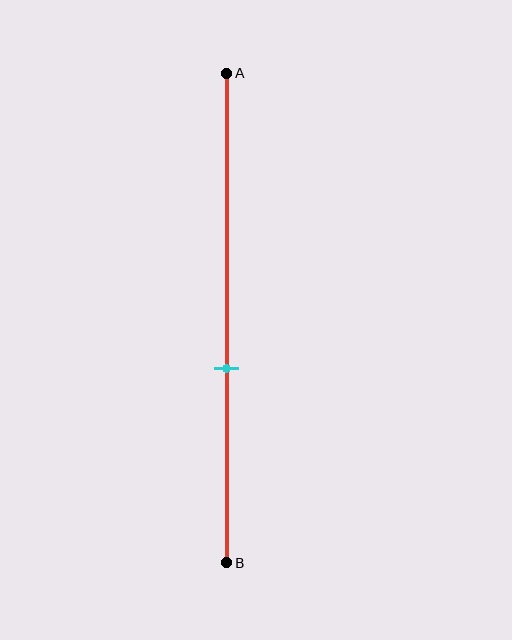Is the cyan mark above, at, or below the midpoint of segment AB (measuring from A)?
The cyan mark is below the midpoint of segment AB.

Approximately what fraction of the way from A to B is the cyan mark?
The cyan mark is approximately 60% of the way from A to B.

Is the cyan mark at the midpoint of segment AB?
No, the mark is at about 60% from A, not at the 50% midpoint.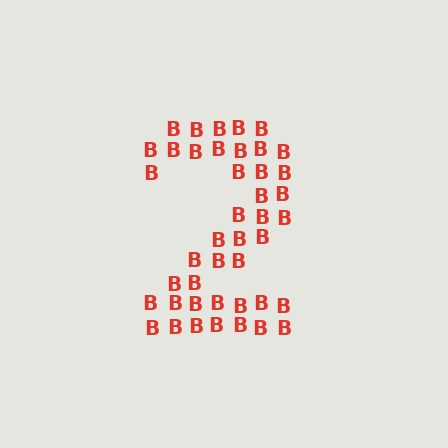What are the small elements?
The small elements are letter B's.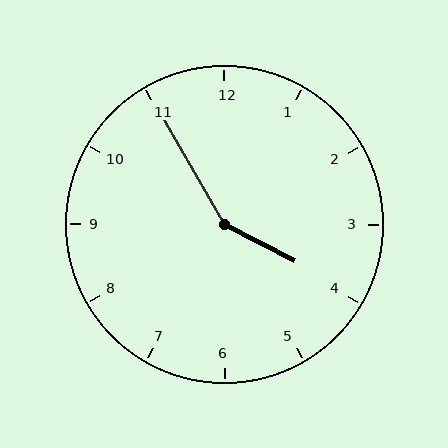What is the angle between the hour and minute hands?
Approximately 148 degrees.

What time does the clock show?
3:55.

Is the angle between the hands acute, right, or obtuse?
It is obtuse.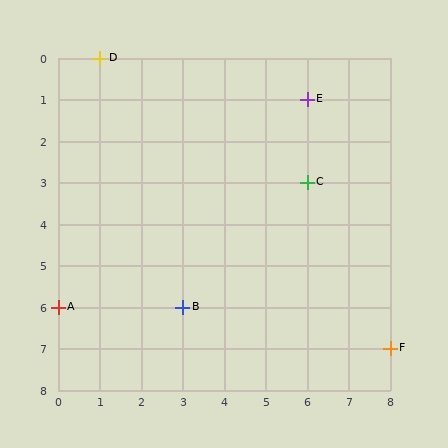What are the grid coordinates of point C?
Point C is at grid coordinates (6, 3).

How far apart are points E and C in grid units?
Points E and C are 2 rows apart.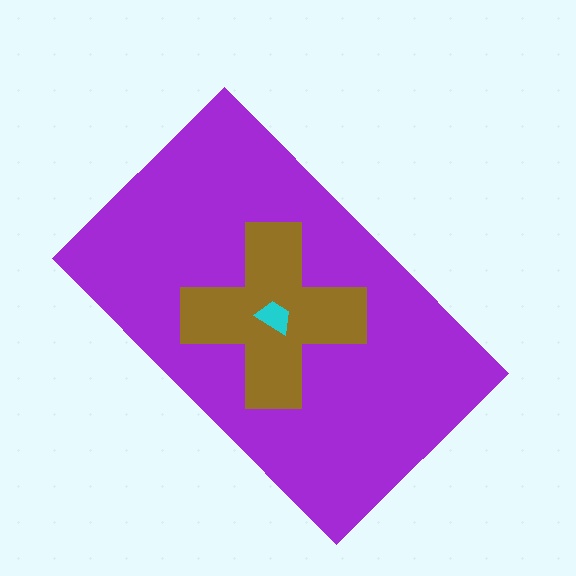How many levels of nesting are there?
3.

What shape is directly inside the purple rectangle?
The brown cross.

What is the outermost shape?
The purple rectangle.